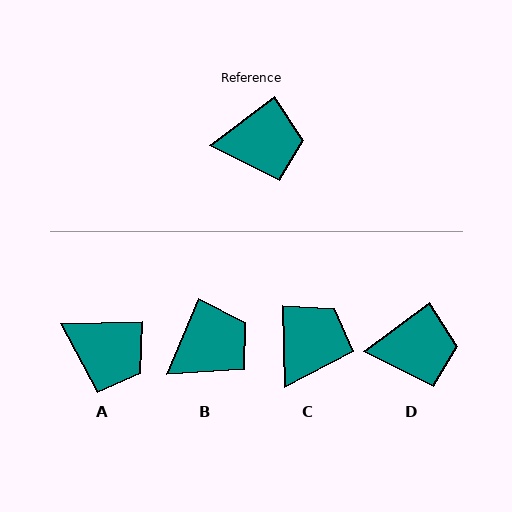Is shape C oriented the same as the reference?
No, it is off by about 54 degrees.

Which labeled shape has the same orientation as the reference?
D.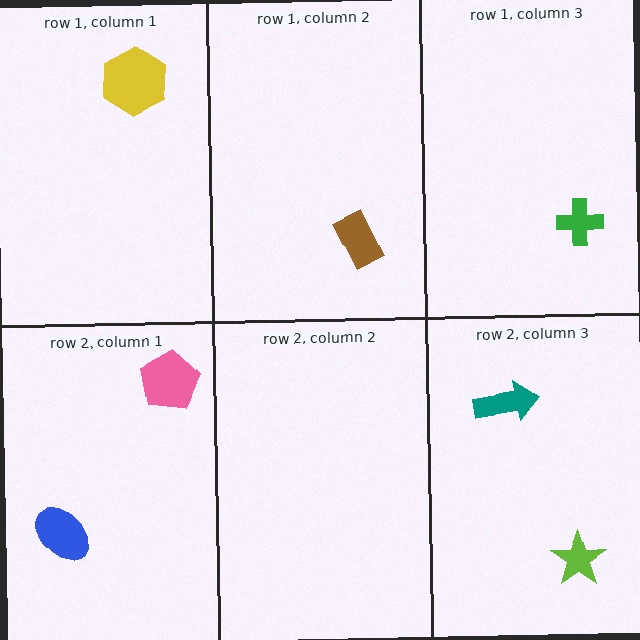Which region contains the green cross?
The row 1, column 3 region.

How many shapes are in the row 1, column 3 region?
1.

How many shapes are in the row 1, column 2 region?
1.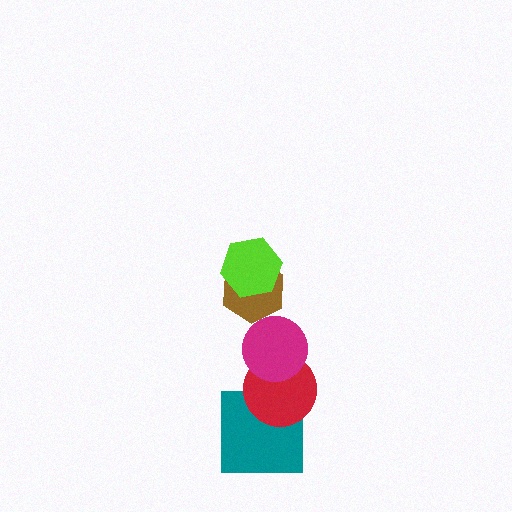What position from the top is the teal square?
The teal square is 5th from the top.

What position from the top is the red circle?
The red circle is 4th from the top.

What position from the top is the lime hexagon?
The lime hexagon is 1st from the top.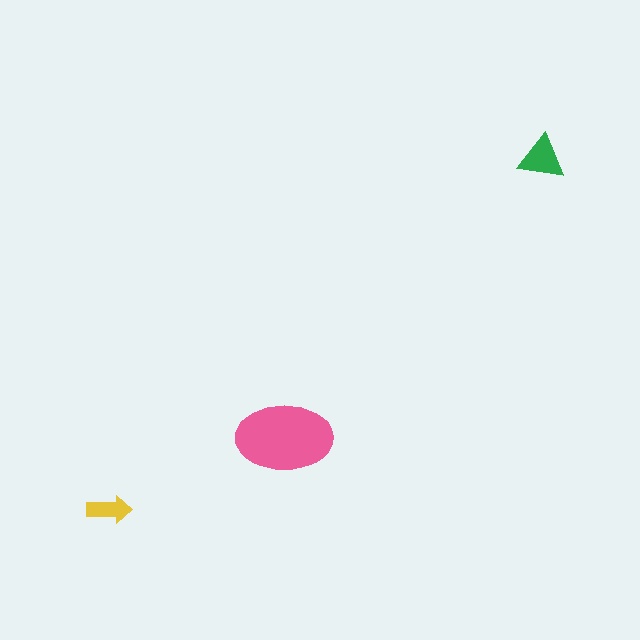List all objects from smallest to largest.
The yellow arrow, the green triangle, the pink ellipse.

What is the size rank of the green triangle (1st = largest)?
2nd.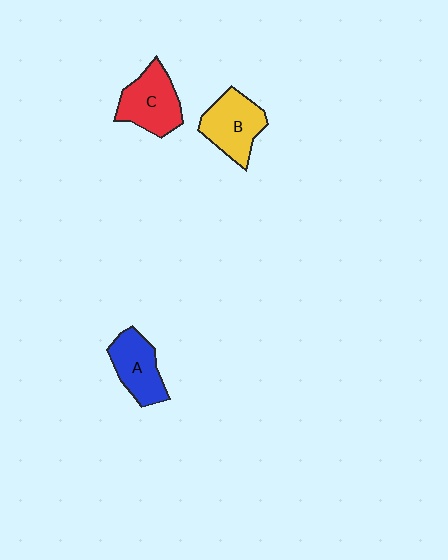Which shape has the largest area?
Shape C (red).